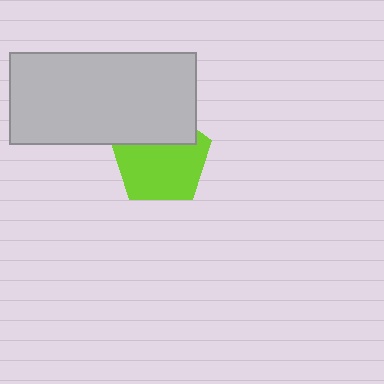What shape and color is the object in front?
The object in front is a light gray rectangle.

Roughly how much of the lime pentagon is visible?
Most of it is visible (roughly 67%).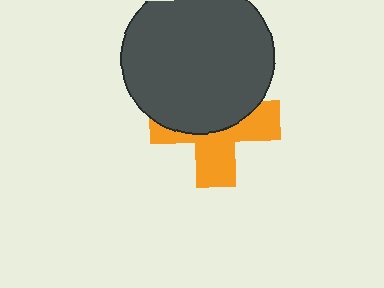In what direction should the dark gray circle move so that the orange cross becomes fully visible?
The dark gray circle should move up. That is the shortest direction to clear the overlap and leave the orange cross fully visible.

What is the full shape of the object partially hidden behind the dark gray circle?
The partially hidden object is an orange cross.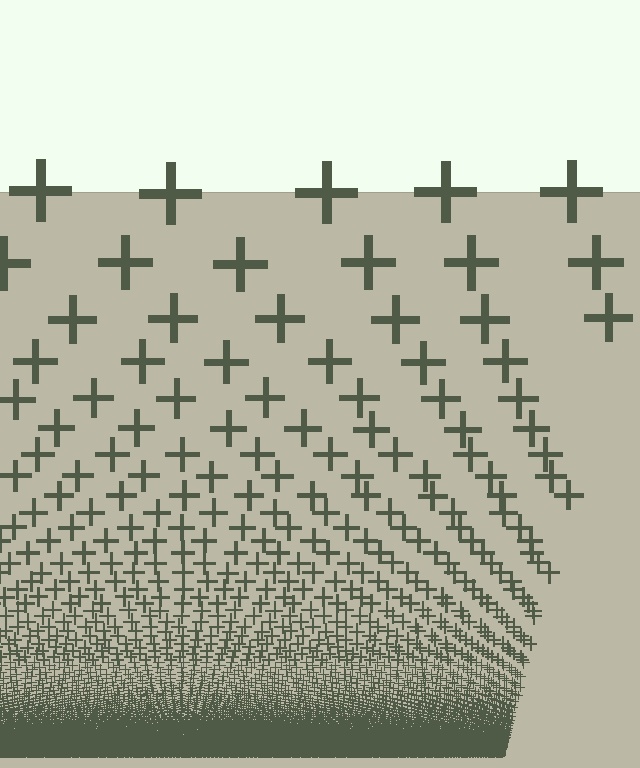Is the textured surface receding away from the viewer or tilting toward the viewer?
The surface appears to tilt toward the viewer. Texture elements get larger and sparser toward the top.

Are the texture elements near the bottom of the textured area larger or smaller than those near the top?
Smaller. The gradient is inverted — elements near the bottom are smaller and denser.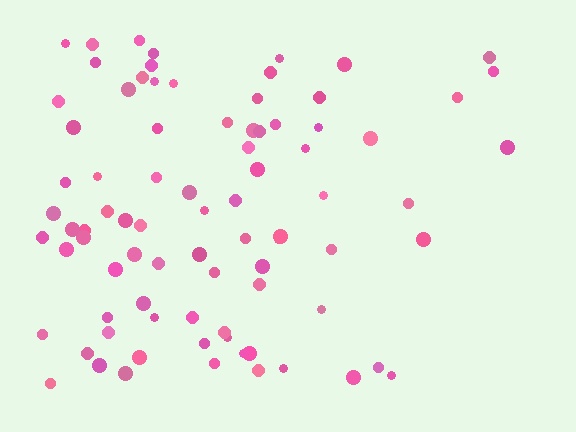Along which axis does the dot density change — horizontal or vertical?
Horizontal.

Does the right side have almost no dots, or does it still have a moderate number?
Still a moderate number, just noticeably fewer than the left.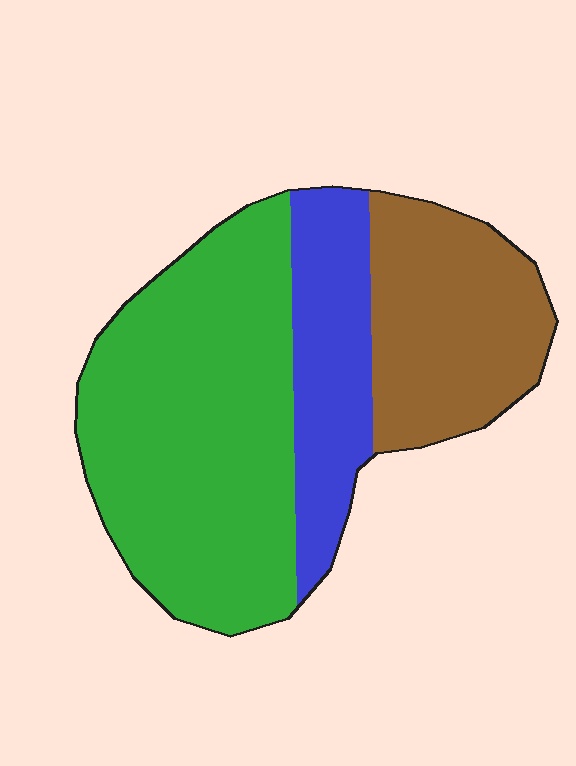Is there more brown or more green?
Green.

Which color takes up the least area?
Blue, at roughly 20%.